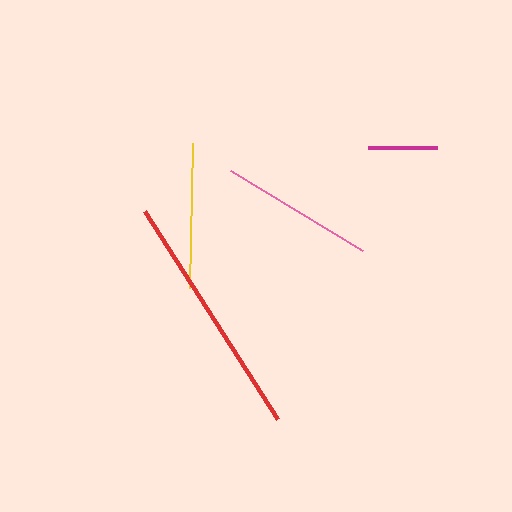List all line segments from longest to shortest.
From longest to shortest: red, pink, yellow, magenta.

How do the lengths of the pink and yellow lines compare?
The pink and yellow lines are approximately the same length.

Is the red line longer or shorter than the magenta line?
The red line is longer than the magenta line.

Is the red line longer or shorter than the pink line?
The red line is longer than the pink line.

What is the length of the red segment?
The red segment is approximately 246 pixels long.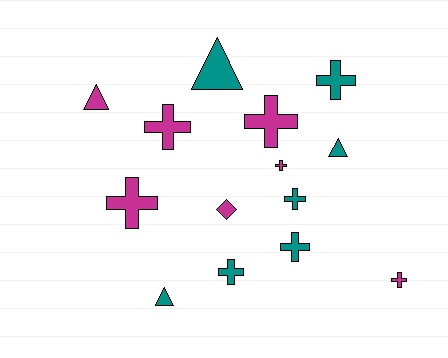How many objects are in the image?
There are 14 objects.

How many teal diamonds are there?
There are no teal diamonds.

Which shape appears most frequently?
Cross, with 9 objects.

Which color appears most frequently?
Magenta, with 7 objects.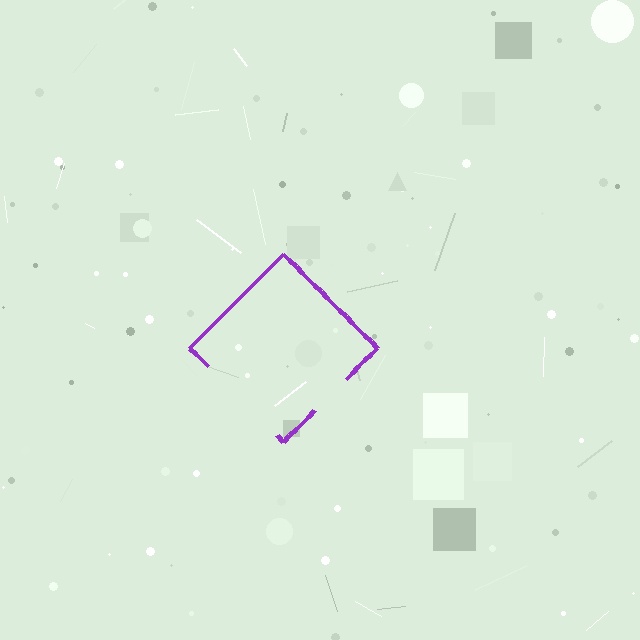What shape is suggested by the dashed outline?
The dashed outline suggests a diamond.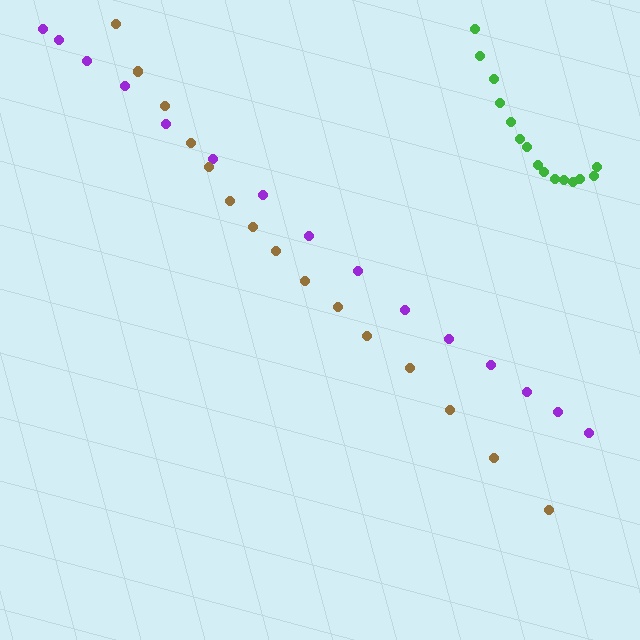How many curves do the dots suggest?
There are 3 distinct paths.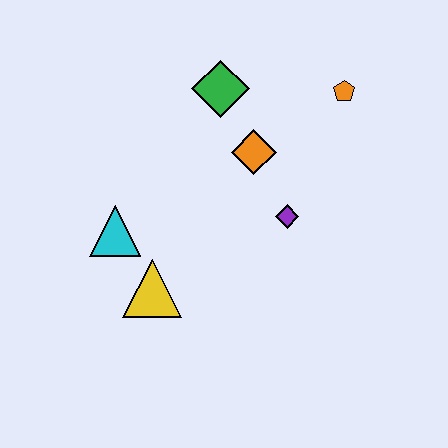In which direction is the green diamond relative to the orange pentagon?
The green diamond is to the left of the orange pentagon.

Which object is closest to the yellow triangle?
The cyan triangle is closest to the yellow triangle.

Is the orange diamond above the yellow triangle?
Yes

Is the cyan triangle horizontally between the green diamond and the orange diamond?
No